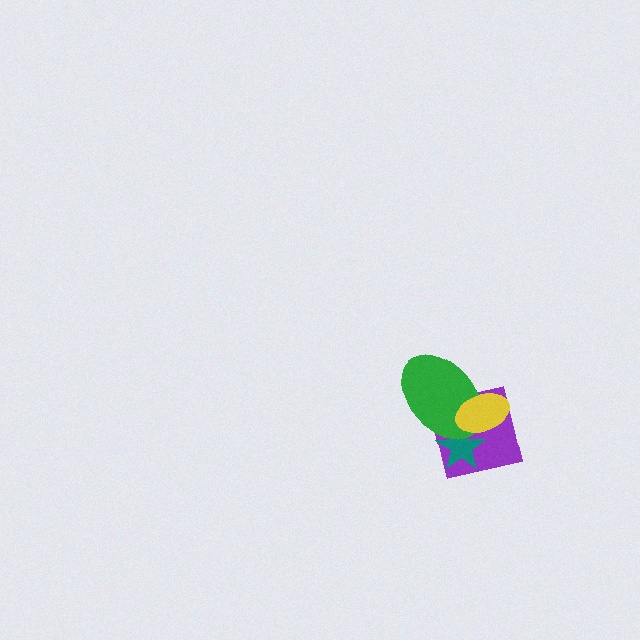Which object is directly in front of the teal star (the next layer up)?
The green ellipse is directly in front of the teal star.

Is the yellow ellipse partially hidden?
No, no other shape covers it.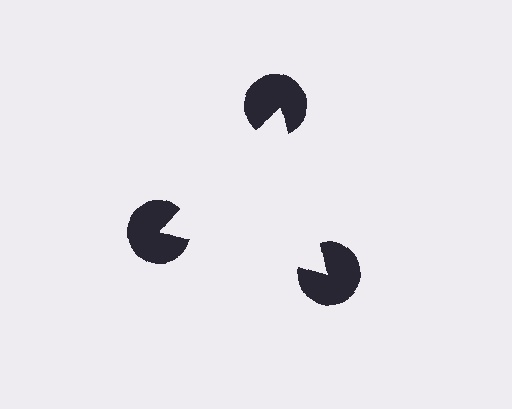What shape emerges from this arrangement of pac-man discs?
An illusory triangle — its edges are inferred from the aligned wedge cuts in the pac-man discs, not physically drawn.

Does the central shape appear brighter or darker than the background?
It typically appears slightly brighter than the background, even though no actual brightness change is drawn.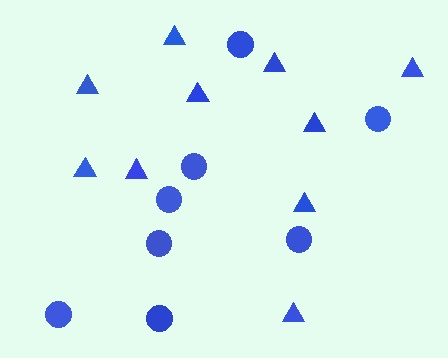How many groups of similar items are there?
There are 2 groups: one group of circles (8) and one group of triangles (10).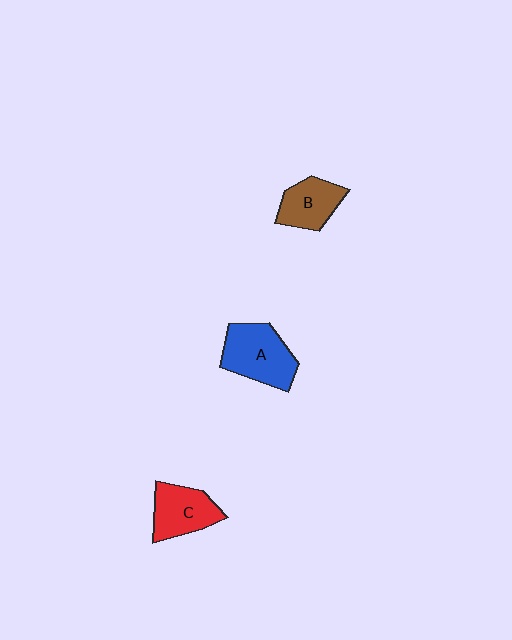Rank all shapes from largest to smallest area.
From largest to smallest: A (blue), C (red), B (brown).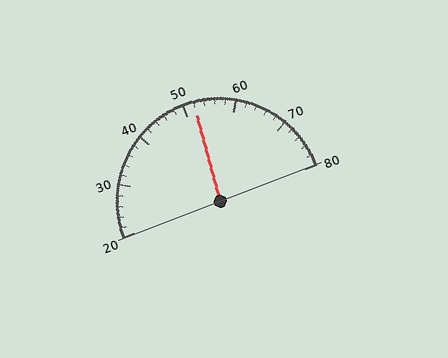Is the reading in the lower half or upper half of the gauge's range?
The reading is in the upper half of the range (20 to 80).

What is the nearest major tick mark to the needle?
The nearest major tick mark is 50.